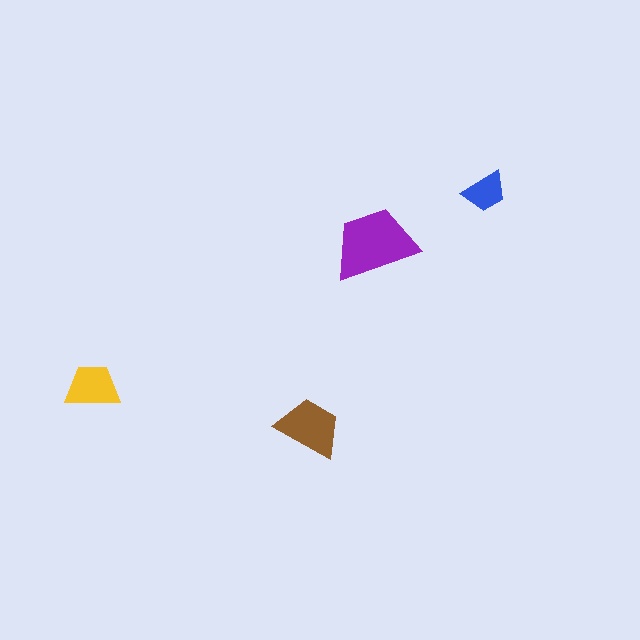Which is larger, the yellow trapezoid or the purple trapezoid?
The purple one.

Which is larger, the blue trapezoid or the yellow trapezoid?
The yellow one.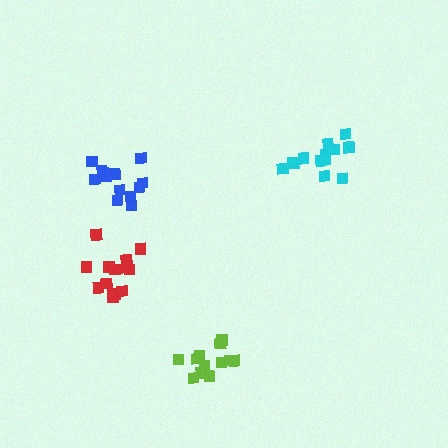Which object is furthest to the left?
The red cluster is leftmost.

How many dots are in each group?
Group 1: 13 dots, Group 2: 12 dots, Group 3: 15 dots, Group 4: 13 dots (53 total).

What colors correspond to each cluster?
The clusters are colored: blue, cyan, red, lime.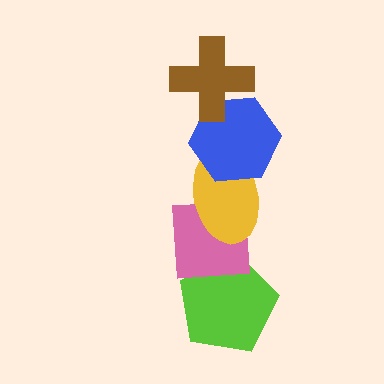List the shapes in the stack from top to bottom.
From top to bottom: the brown cross, the blue hexagon, the yellow ellipse, the pink square, the lime pentagon.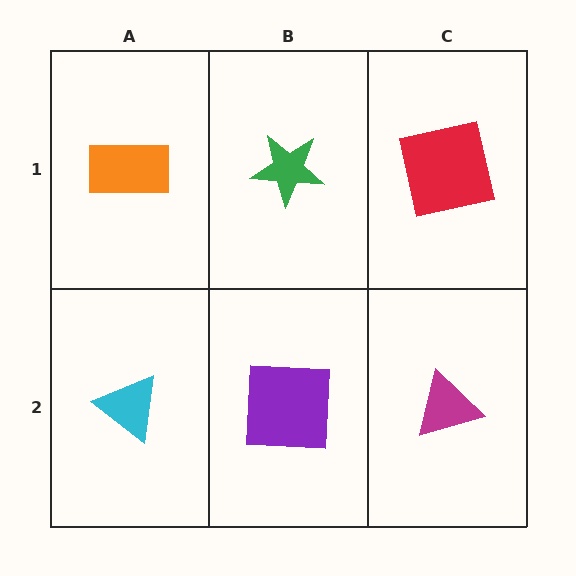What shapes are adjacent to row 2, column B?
A green star (row 1, column B), a cyan triangle (row 2, column A), a magenta triangle (row 2, column C).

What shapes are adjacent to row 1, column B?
A purple square (row 2, column B), an orange rectangle (row 1, column A), a red square (row 1, column C).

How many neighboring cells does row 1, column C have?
2.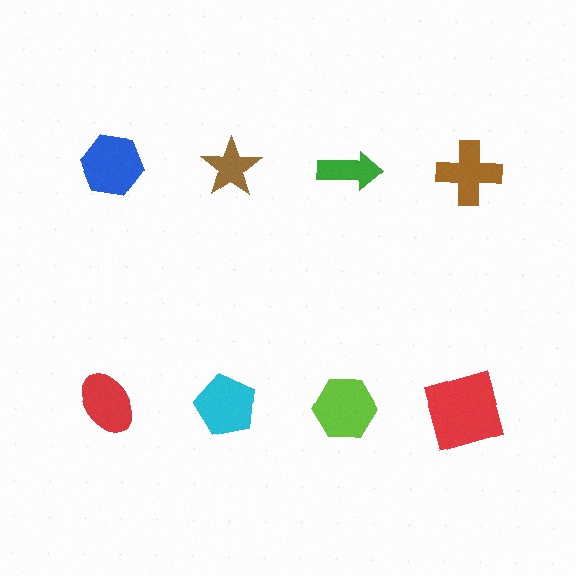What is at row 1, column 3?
A green arrow.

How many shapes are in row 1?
4 shapes.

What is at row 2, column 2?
A cyan pentagon.